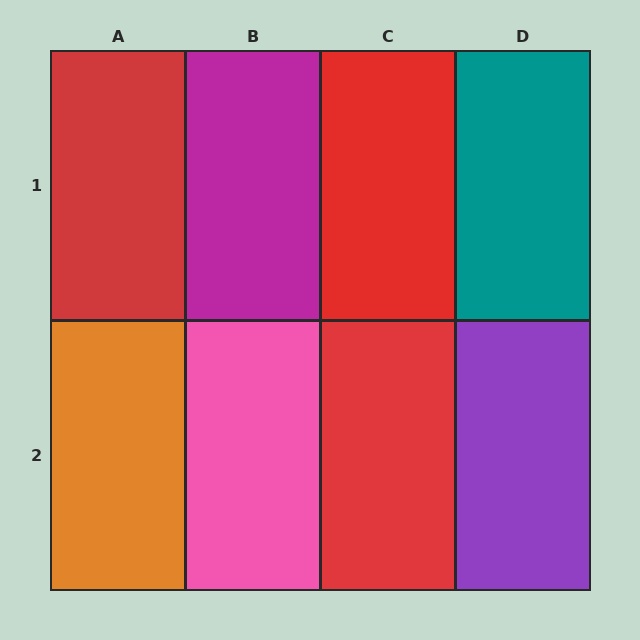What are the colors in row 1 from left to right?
Red, magenta, red, teal.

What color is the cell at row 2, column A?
Orange.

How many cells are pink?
1 cell is pink.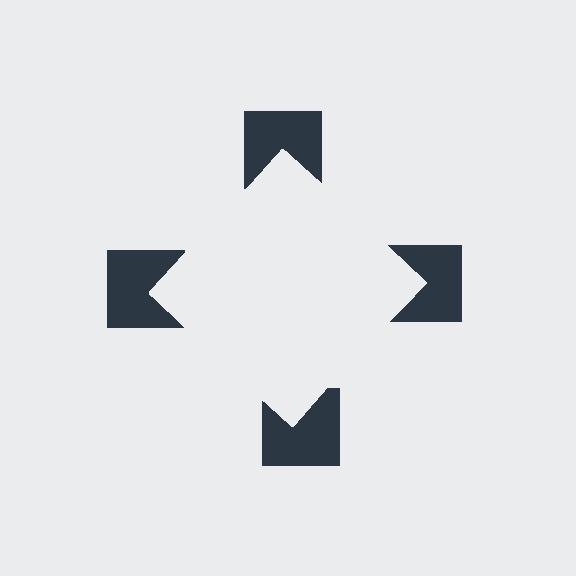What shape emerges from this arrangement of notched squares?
An illusory square — its edges are inferred from the aligned wedge cuts in the notched squares, not physically drawn.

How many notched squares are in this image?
There are 4 — one at each vertex of the illusory square.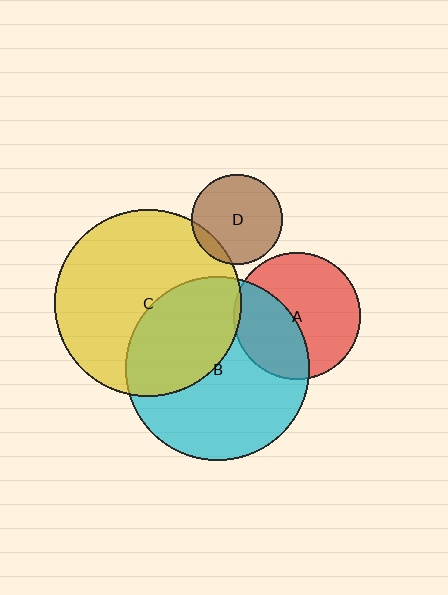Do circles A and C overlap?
Yes.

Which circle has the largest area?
Circle C (yellow).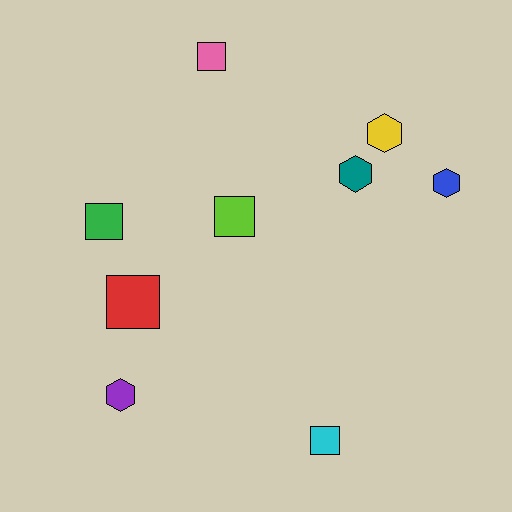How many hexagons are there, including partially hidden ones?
There are 4 hexagons.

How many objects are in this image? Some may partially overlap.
There are 9 objects.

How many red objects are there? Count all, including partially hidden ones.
There is 1 red object.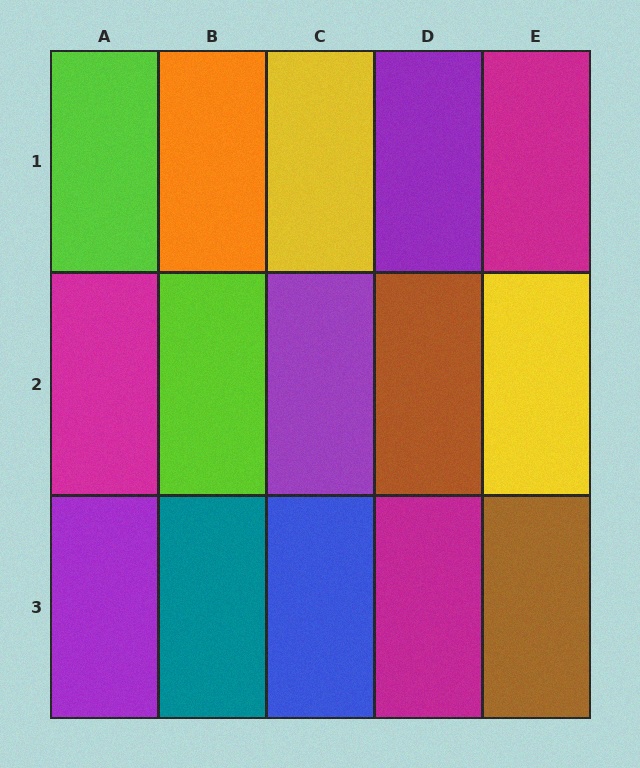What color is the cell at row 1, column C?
Yellow.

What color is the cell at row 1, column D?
Purple.